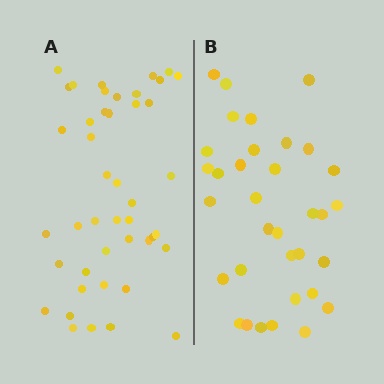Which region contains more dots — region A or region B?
Region A (the left region) has more dots.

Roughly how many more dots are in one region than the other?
Region A has roughly 10 or so more dots than region B.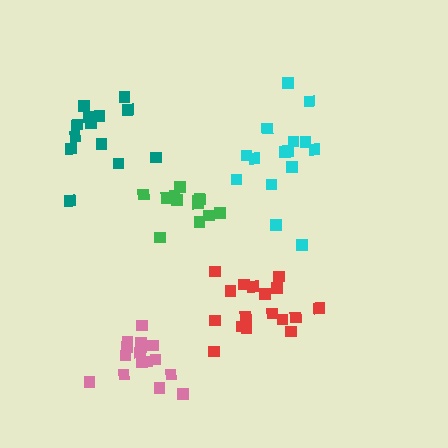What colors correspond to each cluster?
The clusters are colored: green, teal, red, cyan, pink.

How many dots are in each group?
Group 1: 12 dots, Group 2: 13 dots, Group 3: 17 dots, Group 4: 15 dots, Group 5: 16 dots (73 total).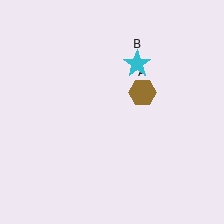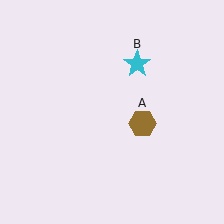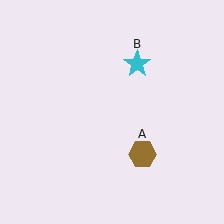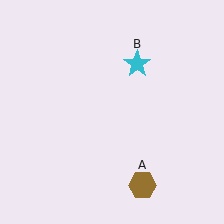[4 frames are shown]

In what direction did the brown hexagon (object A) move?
The brown hexagon (object A) moved down.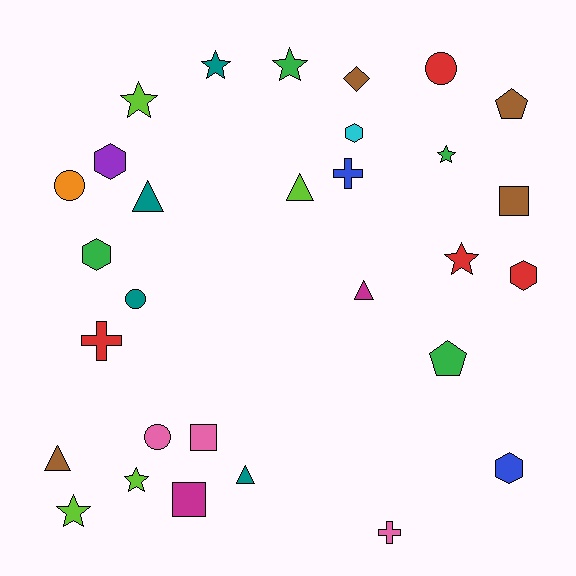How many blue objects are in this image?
There are 2 blue objects.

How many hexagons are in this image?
There are 5 hexagons.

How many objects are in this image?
There are 30 objects.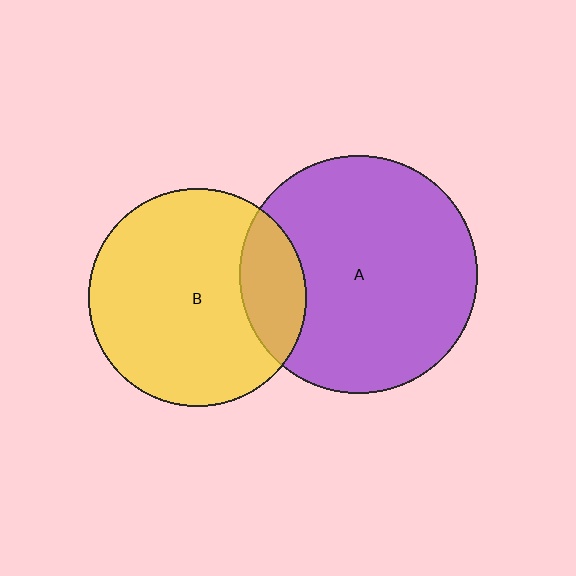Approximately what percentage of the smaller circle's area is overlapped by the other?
Approximately 20%.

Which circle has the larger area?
Circle A (purple).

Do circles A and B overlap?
Yes.